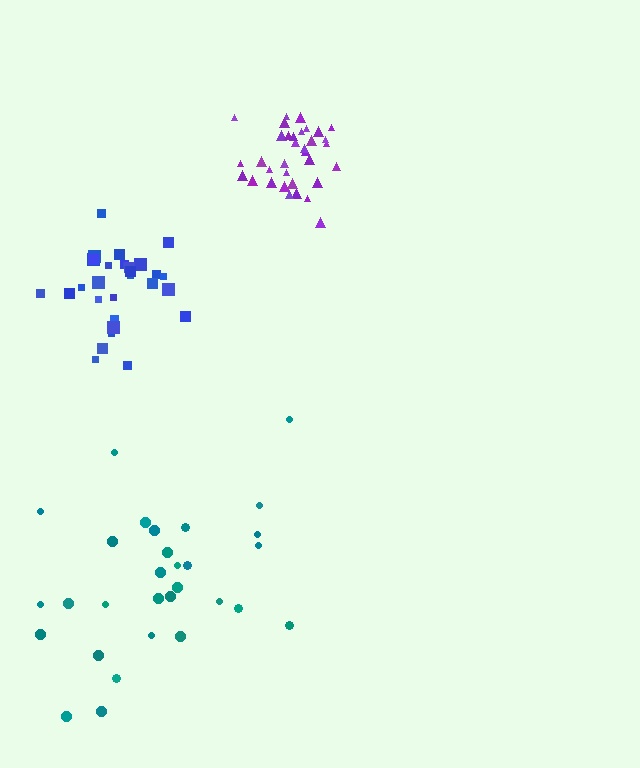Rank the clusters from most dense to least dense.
purple, blue, teal.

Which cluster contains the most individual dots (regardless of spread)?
Purple (35).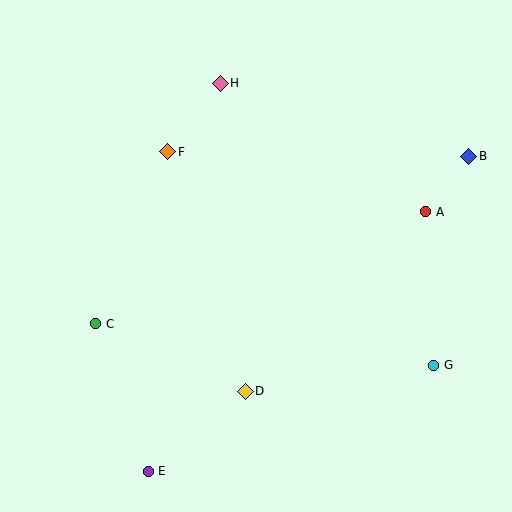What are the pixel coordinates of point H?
Point H is at (220, 83).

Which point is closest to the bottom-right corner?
Point G is closest to the bottom-right corner.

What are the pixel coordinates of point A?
Point A is at (426, 212).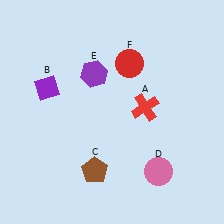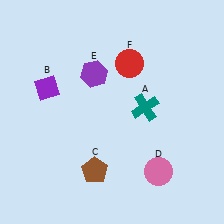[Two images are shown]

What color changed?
The cross (A) changed from red in Image 1 to teal in Image 2.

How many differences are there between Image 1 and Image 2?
There is 1 difference between the two images.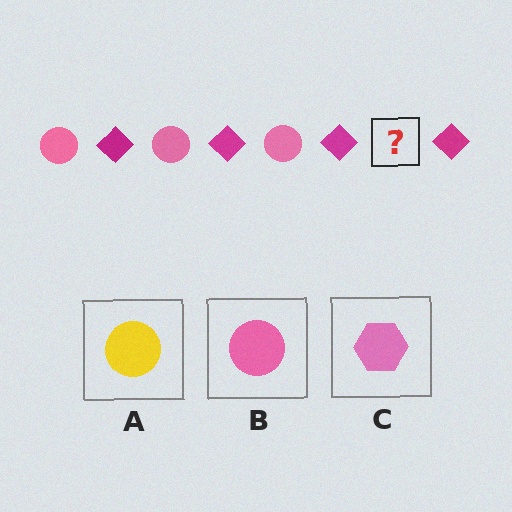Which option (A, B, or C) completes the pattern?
B.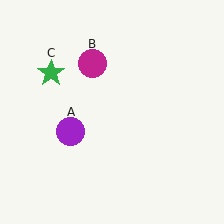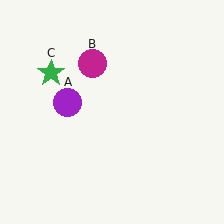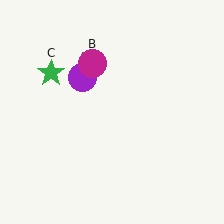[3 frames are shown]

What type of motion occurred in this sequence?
The purple circle (object A) rotated clockwise around the center of the scene.